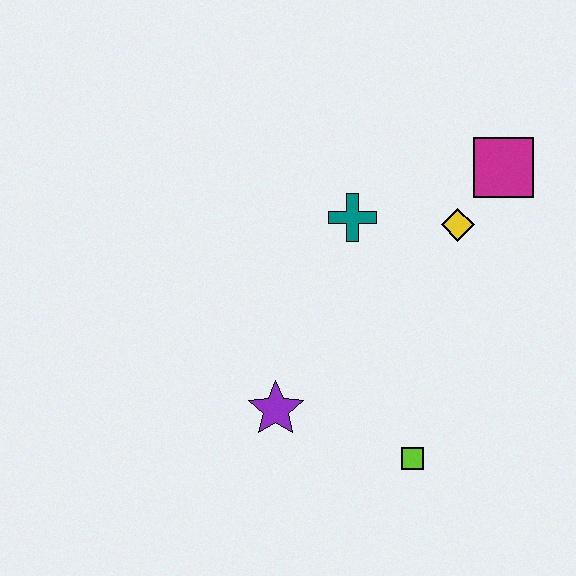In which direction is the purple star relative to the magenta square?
The purple star is below the magenta square.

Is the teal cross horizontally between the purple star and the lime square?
Yes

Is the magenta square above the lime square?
Yes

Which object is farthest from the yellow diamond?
The purple star is farthest from the yellow diamond.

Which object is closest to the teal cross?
The yellow diamond is closest to the teal cross.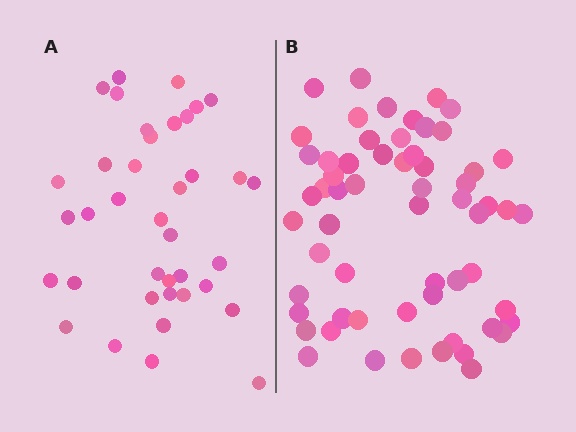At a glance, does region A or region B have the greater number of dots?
Region B (the right region) has more dots.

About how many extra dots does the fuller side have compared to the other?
Region B has approximately 20 more dots than region A.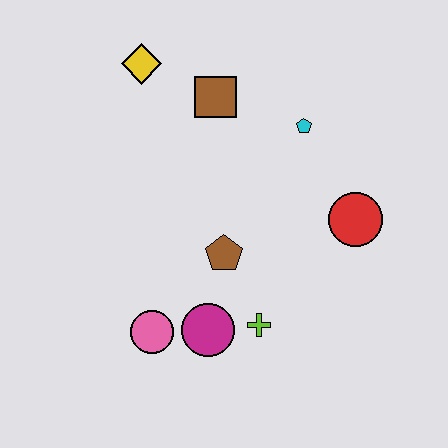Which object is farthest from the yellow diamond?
The lime cross is farthest from the yellow diamond.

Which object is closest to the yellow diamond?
The brown square is closest to the yellow diamond.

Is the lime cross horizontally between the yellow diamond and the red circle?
Yes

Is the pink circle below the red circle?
Yes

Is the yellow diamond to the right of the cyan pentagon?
No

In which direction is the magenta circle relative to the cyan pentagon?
The magenta circle is below the cyan pentagon.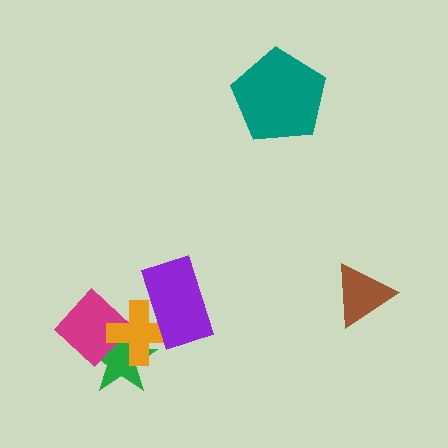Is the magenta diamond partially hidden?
Yes, it is partially covered by another shape.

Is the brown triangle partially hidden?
No, no other shape covers it.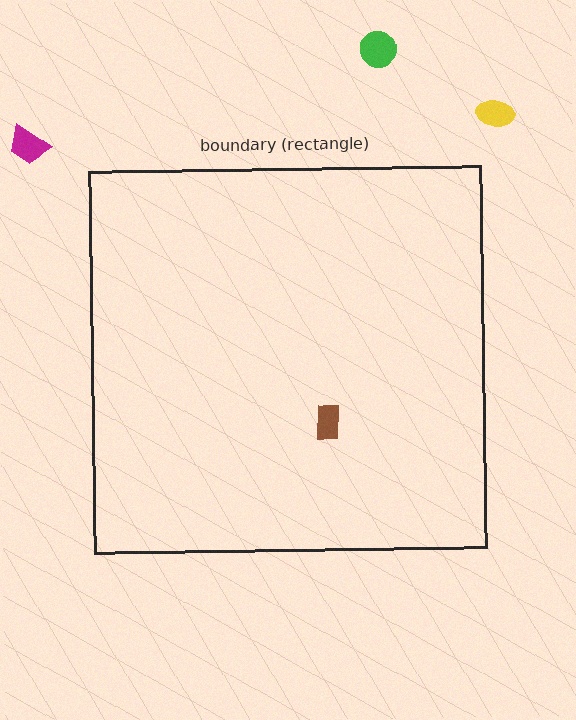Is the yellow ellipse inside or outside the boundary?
Outside.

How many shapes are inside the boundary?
1 inside, 3 outside.